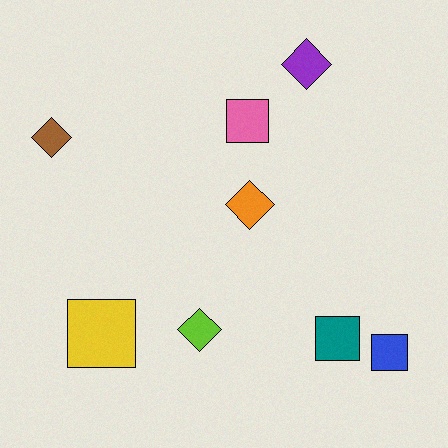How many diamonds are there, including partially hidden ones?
There are 4 diamonds.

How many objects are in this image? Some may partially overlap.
There are 8 objects.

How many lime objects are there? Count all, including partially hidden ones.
There is 1 lime object.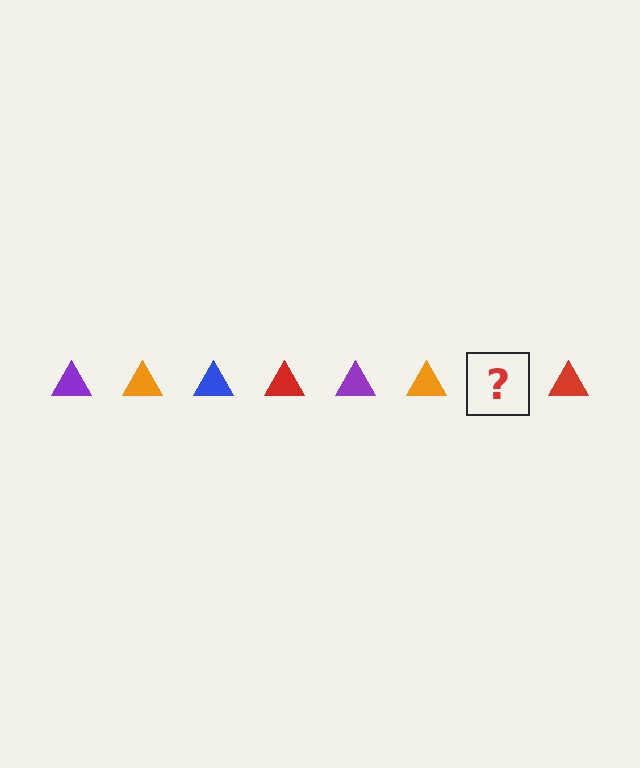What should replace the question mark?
The question mark should be replaced with a blue triangle.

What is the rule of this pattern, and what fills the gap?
The rule is that the pattern cycles through purple, orange, blue, red triangles. The gap should be filled with a blue triangle.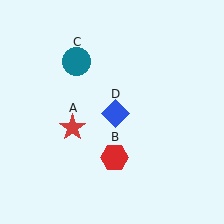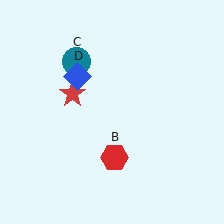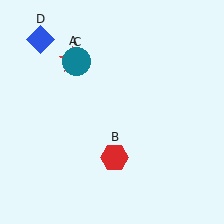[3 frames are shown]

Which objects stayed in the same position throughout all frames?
Red hexagon (object B) and teal circle (object C) remained stationary.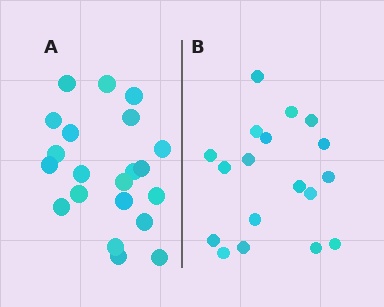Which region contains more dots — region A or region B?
Region A (the left region) has more dots.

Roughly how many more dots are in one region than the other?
Region A has just a few more — roughly 2 or 3 more dots than region B.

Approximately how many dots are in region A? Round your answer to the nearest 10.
About 20 dots. (The exact count is 21, which rounds to 20.)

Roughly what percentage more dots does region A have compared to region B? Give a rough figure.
About 15% more.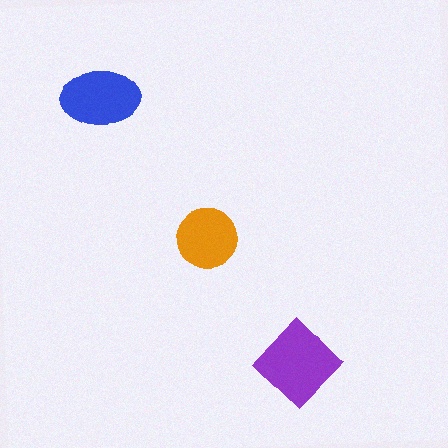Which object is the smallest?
The orange circle.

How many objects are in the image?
There are 3 objects in the image.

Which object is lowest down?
The purple diamond is bottommost.